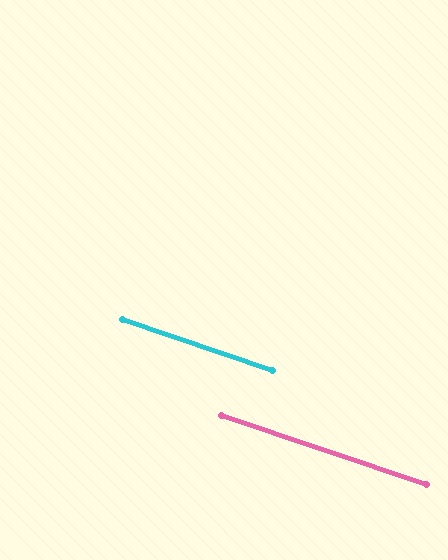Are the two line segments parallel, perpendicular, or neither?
Parallel — their directions differ by only 0.0°.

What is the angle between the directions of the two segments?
Approximately 0 degrees.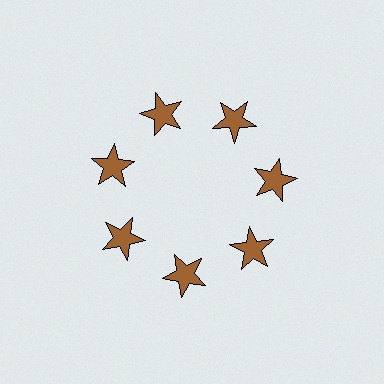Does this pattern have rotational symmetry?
Yes, this pattern has 7-fold rotational symmetry. It looks the same after rotating 51 degrees around the center.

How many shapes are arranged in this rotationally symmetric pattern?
There are 7 shapes, arranged in 7 groups of 1.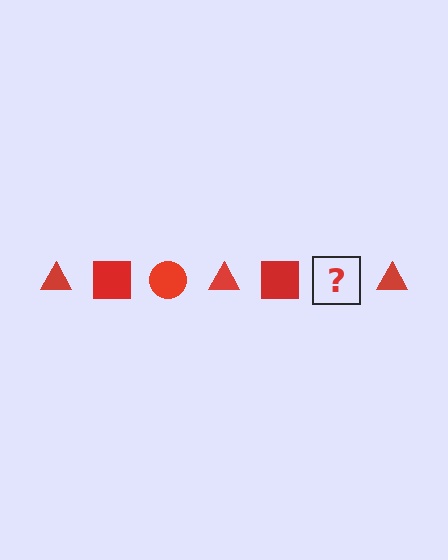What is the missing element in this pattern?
The missing element is a red circle.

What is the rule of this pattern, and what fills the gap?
The rule is that the pattern cycles through triangle, square, circle shapes in red. The gap should be filled with a red circle.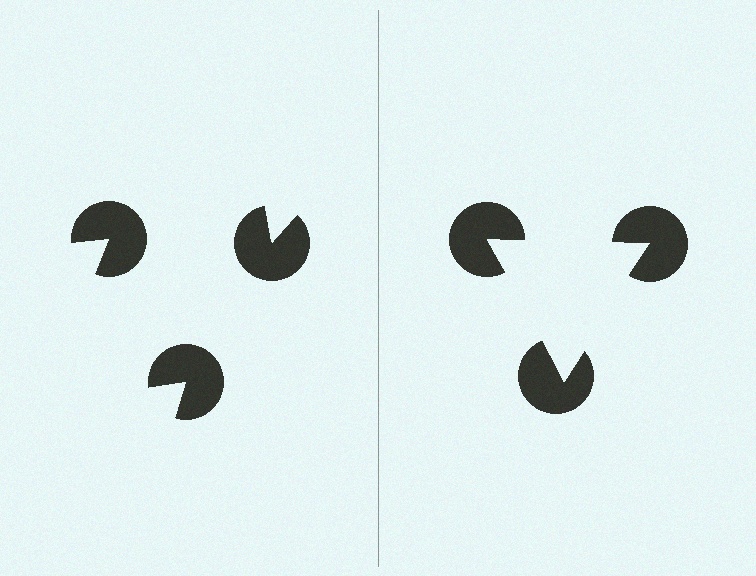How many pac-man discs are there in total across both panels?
6 — 3 on each side.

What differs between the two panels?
The pac-man discs are positioned identically on both sides; only the wedge orientations differ. On the right they align to a triangle; on the left they are misaligned.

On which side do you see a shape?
An illusory triangle appears on the right side. On the left side the wedge cuts are rotated, so no coherent shape forms.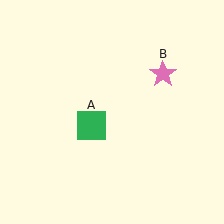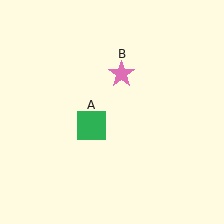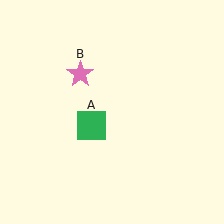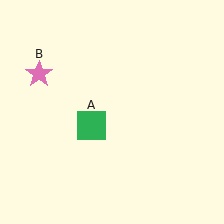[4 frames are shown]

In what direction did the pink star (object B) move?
The pink star (object B) moved left.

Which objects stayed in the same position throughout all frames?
Green square (object A) remained stationary.